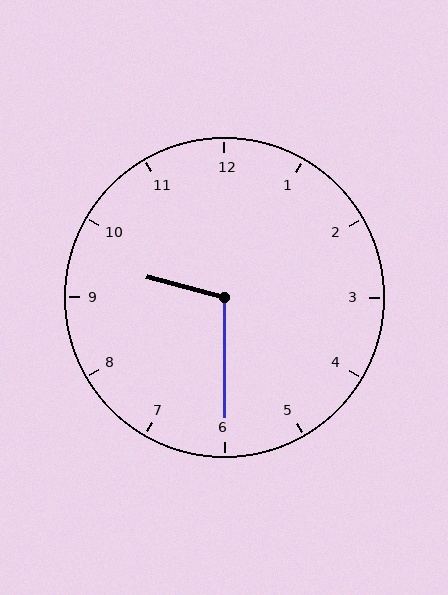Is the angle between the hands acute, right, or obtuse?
It is obtuse.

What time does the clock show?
9:30.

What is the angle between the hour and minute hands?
Approximately 105 degrees.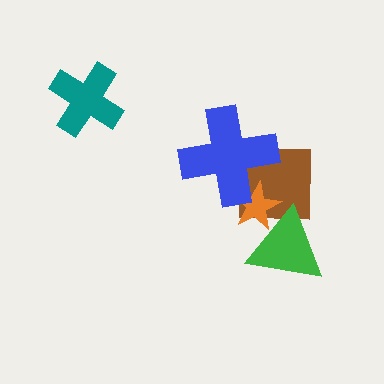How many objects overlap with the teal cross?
0 objects overlap with the teal cross.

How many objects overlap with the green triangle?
2 objects overlap with the green triangle.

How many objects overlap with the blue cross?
2 objects overlap with the blue cross.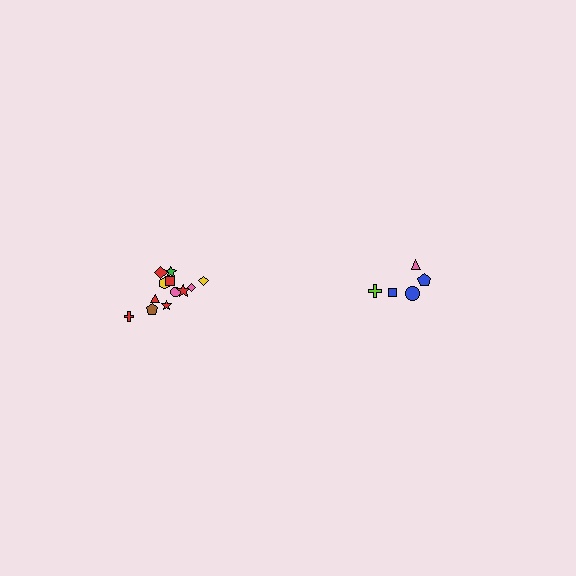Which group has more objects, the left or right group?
The left group.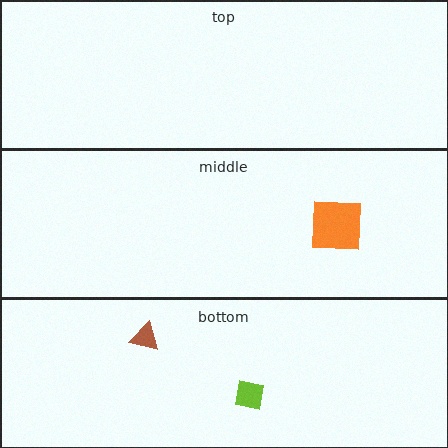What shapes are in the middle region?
The orange square.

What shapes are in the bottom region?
The lime square, the brown triangle.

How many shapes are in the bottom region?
2.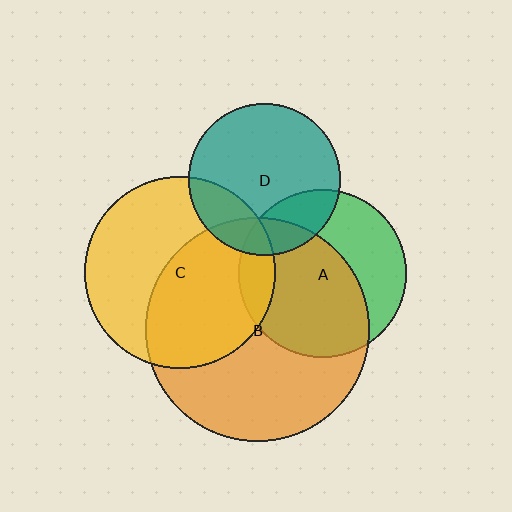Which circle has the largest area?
Circle B (orange).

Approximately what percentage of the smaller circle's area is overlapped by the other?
Approximately 50%.